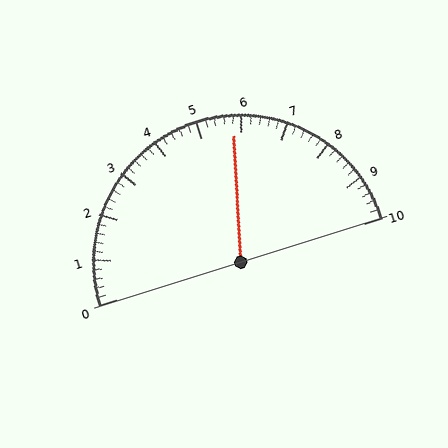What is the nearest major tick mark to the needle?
The nearest major tick mark is 6.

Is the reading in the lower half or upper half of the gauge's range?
The reading is in the upper half of the range (0 to 10).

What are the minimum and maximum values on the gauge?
The gauge ranges from 0 to 10.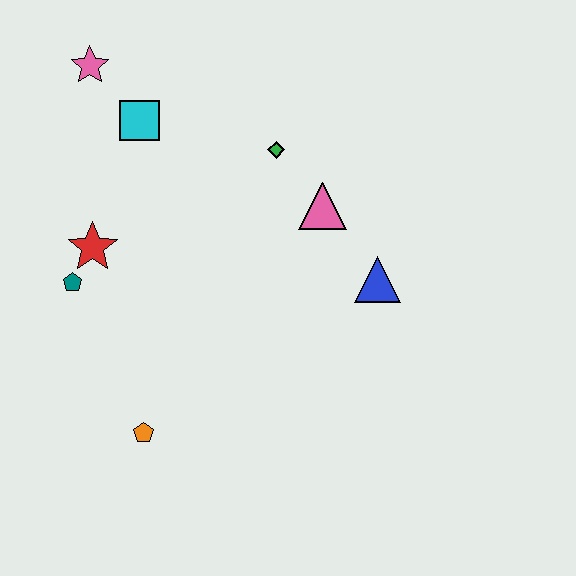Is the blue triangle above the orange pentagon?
Yes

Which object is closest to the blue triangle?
The pink triangle is closest to the blue triangle.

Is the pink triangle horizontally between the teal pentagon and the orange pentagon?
No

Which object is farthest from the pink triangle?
The orange pentagon is farthest from the pink triangle.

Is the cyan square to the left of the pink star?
No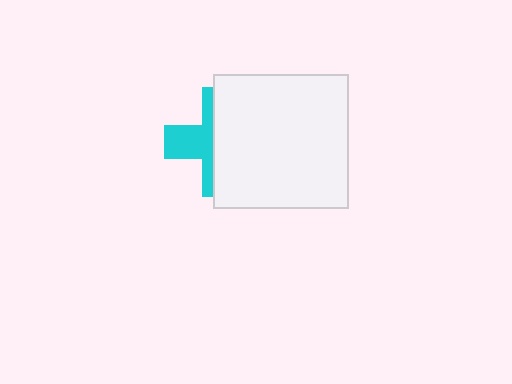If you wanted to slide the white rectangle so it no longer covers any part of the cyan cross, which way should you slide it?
Slide it right — that is the most direct way to separate the two shapes.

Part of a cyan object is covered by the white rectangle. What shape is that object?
It is a cross.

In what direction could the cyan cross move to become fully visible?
The cyan cross could move left. That would shift it out from behind the white rectangle entirely.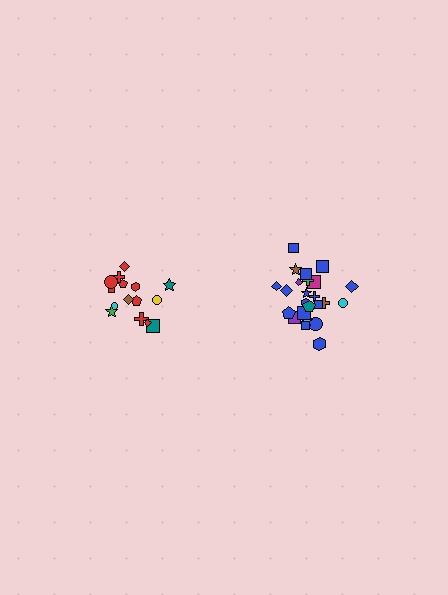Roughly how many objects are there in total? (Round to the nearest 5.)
Roughly 40 objects in total.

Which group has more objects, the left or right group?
The right group.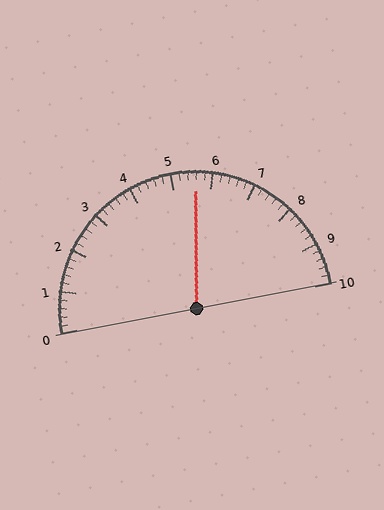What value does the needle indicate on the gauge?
The needle indicates approximately 5.6.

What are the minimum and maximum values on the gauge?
The gauge ranges from 0 to 10.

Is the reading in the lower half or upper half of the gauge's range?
The reading is in the upper half of the range (0 to 10).